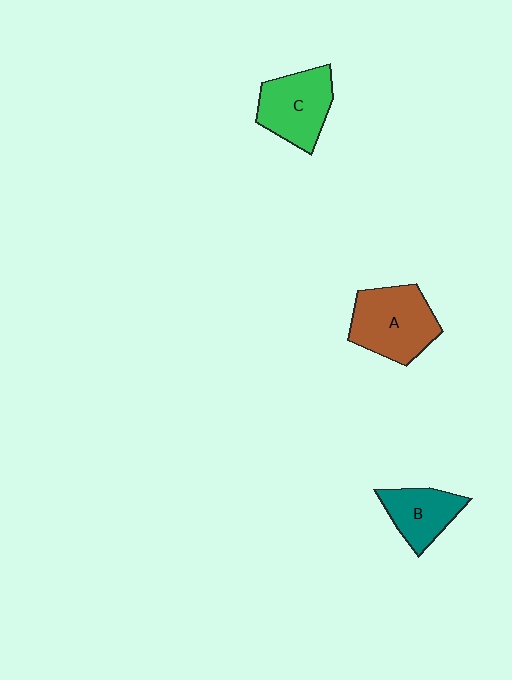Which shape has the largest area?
Shape A (brown).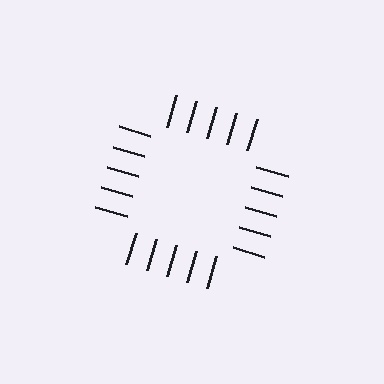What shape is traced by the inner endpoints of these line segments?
An illusory square — the line segments terminate on its edges but no continuous stroke is drawn.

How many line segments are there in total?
20 — 5 along each of the 4 edges.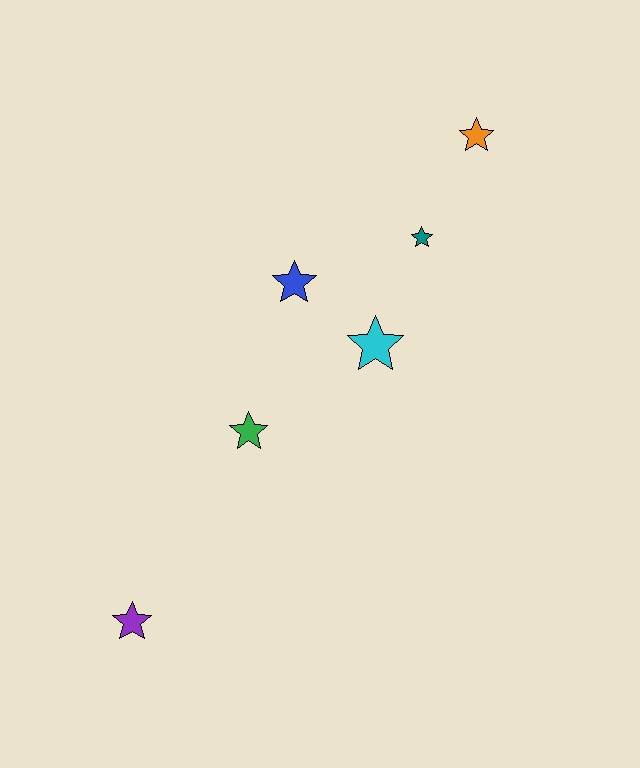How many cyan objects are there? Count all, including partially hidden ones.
There is 1 cyan object.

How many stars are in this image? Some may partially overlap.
There are 6 stars.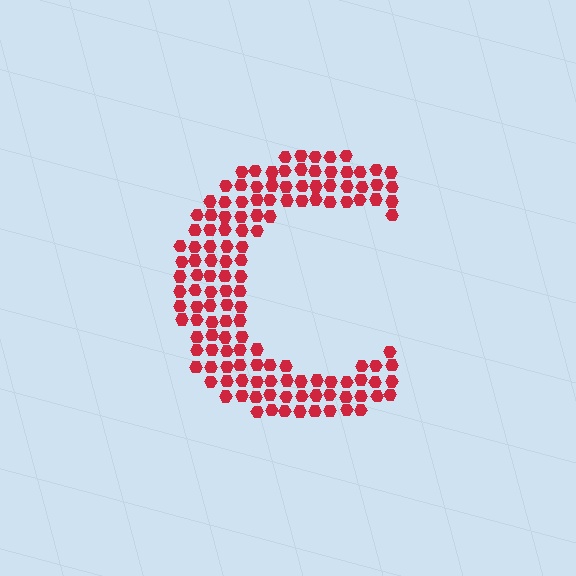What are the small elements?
The small elements are hexagons.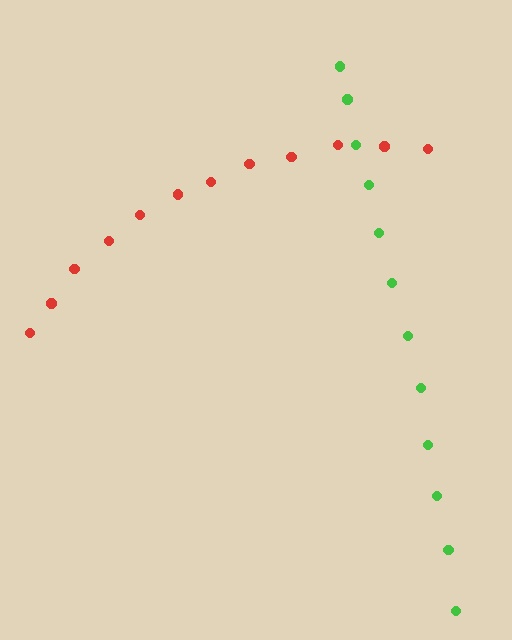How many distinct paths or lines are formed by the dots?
There are 2 distinct paths.